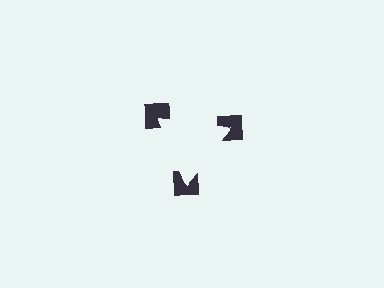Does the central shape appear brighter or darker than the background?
It typically appears slightly brighter than the background, even though no actual brightness change is drawn.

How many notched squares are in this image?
There are 3 — one at each vertex of the illusory triangle.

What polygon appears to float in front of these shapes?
An illusory triangle — its edges are inferred from the aligned wedge cuts in the notched squares, not physically drawn.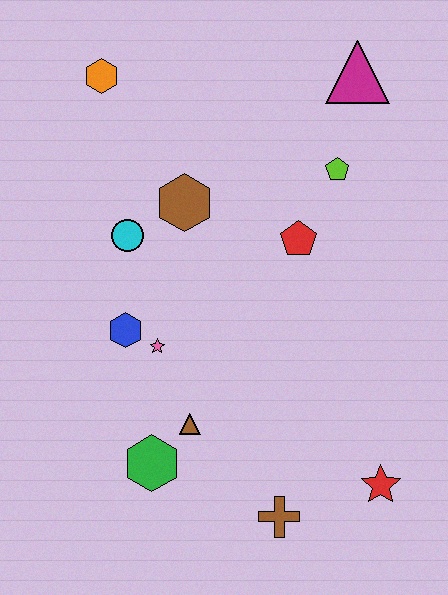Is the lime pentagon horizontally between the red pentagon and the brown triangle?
No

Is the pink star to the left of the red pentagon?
Yes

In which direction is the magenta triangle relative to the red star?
The magenta triangle is above the red star.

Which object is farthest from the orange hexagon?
The red star is farthest from the orange hexagon.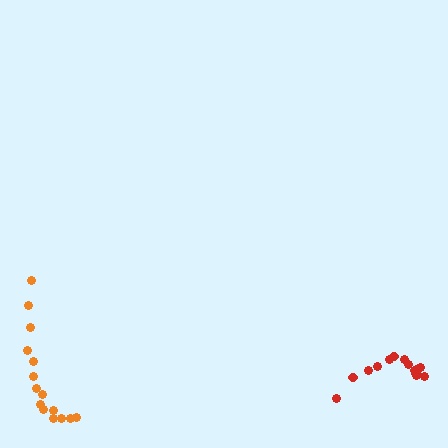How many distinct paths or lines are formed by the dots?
There are 2 distinct paths.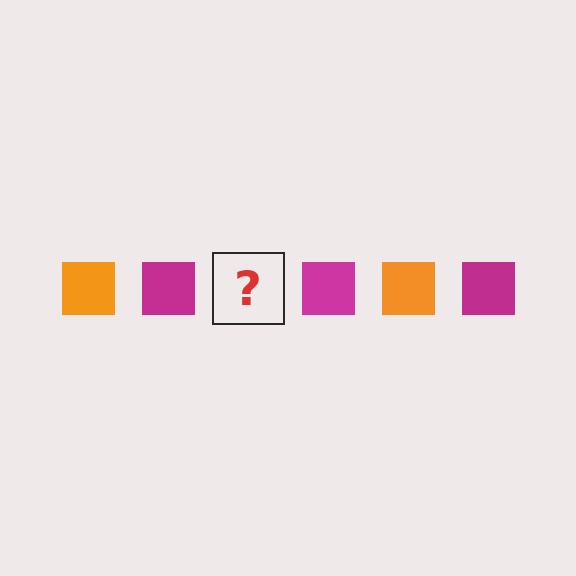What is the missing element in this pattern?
The missing element is an orange square.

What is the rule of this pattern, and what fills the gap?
The rule is that the pattern cycles through orange, magenta squares. The gap should be filled with an orange square.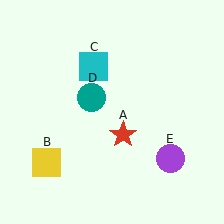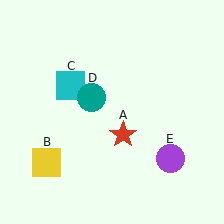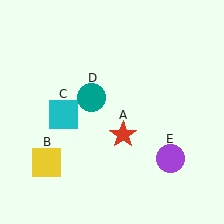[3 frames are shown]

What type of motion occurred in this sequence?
The cyan square (object C) rotated counterclockwise around the center of the scene.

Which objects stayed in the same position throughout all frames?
Red star (object A) and yellow square (object B) and teal circle (object D) and purple circle (object E) remained stationary.